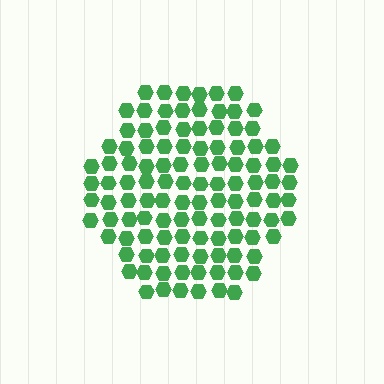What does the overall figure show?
The overall figure shows a hexagon.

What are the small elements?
The small elements are hexagons.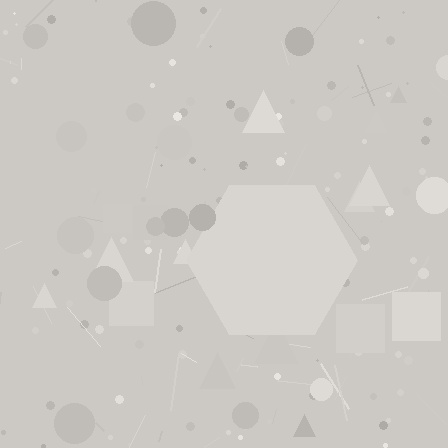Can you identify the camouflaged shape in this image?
The camouflaged shape is a hexagon.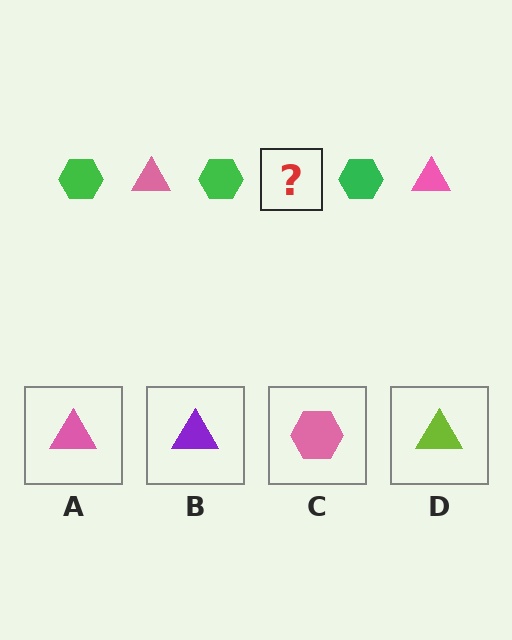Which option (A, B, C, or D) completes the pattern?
A.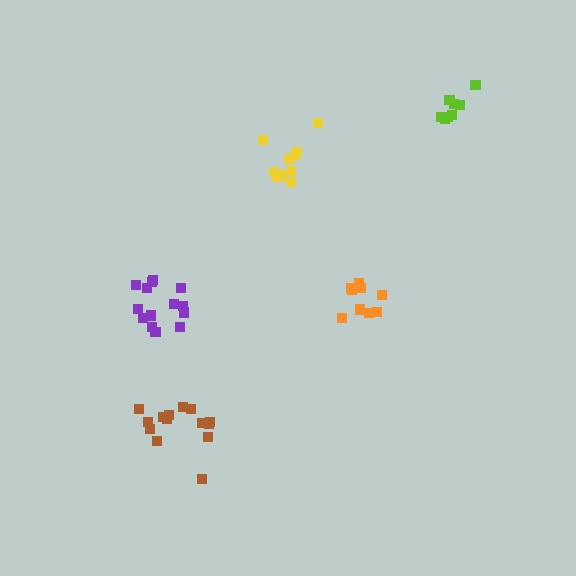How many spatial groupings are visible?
There are 5 spatial groupings.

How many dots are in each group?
Group 1: 8 dots, Group 2: 10 dots, Group 3: 14 dots, Group 4: 10 dots, Group 5: 14 dots (56 total).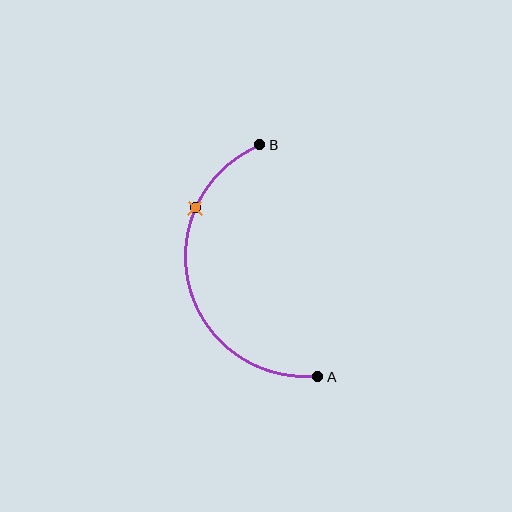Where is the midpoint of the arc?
The arc midpoint is the point on the curve farthest from the straight line joining A and B. It sits to the left of that line.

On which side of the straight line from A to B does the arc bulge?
The arc bulges to the left of the straight line connecting A and B.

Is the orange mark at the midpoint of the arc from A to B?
No. The orange mark lies on the arc but is closer to endpoint B. The arc midpoint would be at the point on the curve equidistant along the arc from both A and B.